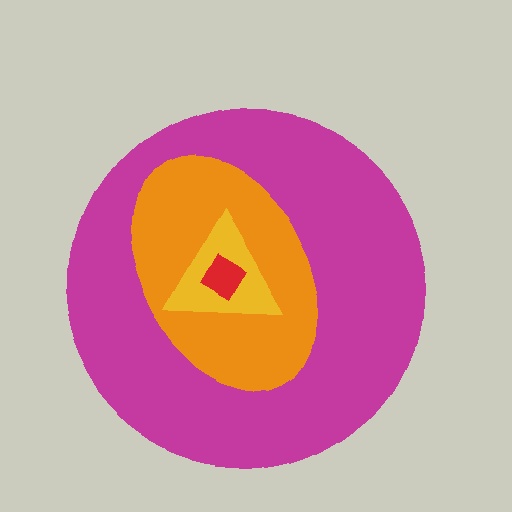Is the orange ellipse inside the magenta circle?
Yes.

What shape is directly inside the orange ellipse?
The yellow triangle.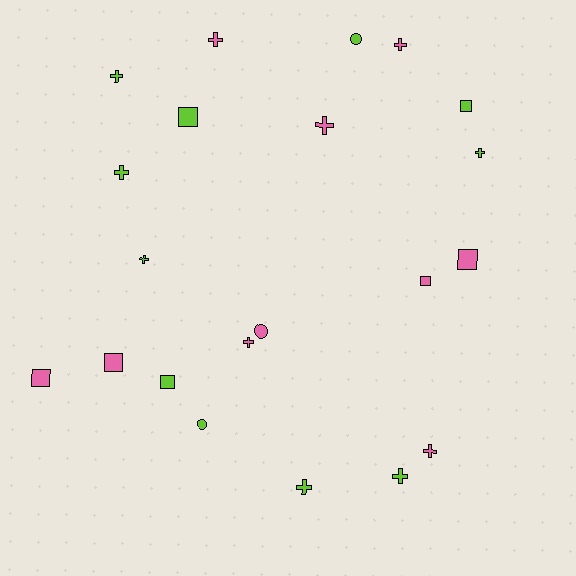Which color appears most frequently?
Lime, with 11 objects.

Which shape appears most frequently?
Cross, with 11 objects.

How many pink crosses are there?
There are 5 pink crosses.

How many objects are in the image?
There are 21 objects.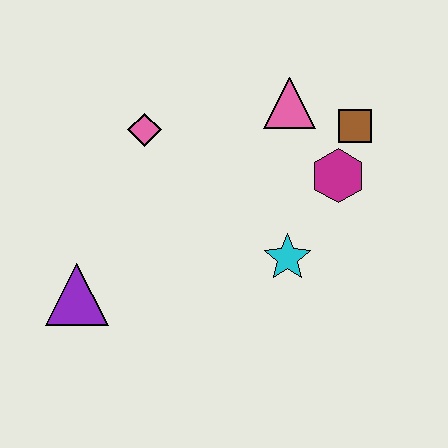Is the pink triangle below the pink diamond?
No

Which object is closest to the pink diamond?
The pink triangle is closest to the pink diamond.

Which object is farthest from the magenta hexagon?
The purple triangle is farthest from the magenta hexagon.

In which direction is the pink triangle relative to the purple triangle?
The pink triangle is to the right of the purple triangle.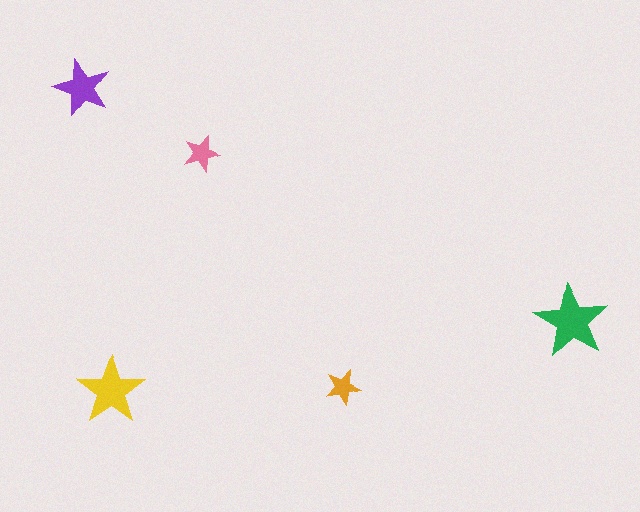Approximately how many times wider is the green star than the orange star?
About 2 times wider.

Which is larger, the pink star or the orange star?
The pink one.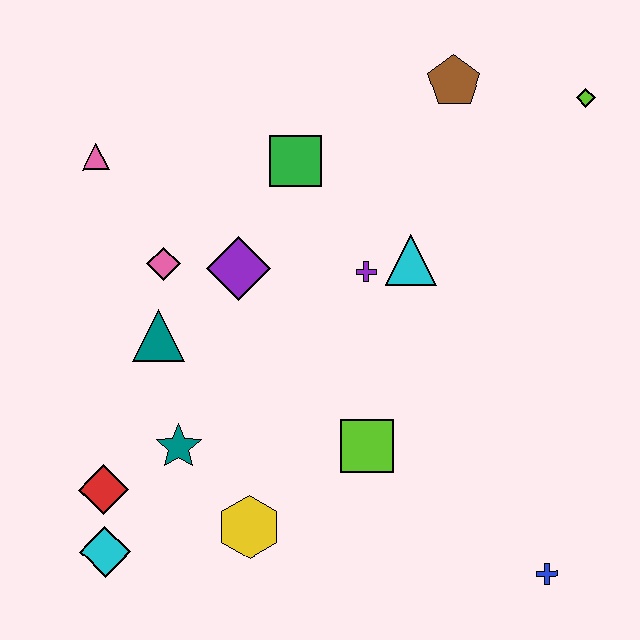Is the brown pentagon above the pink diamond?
Yes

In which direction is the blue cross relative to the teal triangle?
The blue cross is to the right of the teal triangle.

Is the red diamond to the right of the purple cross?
No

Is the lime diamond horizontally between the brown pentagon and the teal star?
No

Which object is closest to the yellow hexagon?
The teal star is closest to the yellow hexagon.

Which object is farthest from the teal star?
The lime diamond is farthest from the teal star.